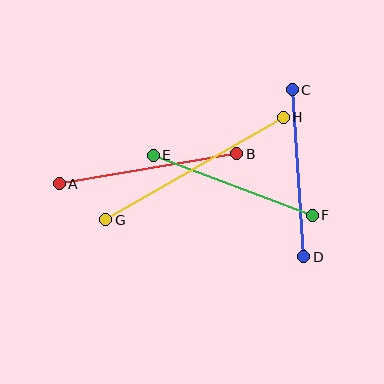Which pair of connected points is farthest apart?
Points G and H are farthest apart.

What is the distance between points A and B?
The distance is approximately 180 pixels.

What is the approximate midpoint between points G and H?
The midpoint is at approximately (195, 168) pixels.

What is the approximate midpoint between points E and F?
The midpoint is at approximately (233, 185) pixels.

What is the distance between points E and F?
The distance is approximately 170 pixels.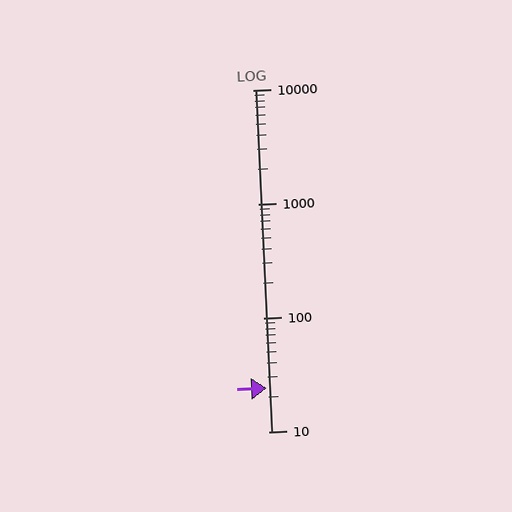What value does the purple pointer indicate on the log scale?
The pointer indicates approximately 24.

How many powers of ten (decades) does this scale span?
The scale spans 3 decades, from 10 to 10000.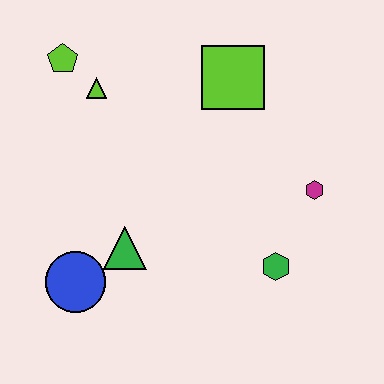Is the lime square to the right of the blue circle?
Yes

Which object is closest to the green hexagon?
The magenta hexagon is closest to the green hexagon.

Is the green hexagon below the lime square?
Yes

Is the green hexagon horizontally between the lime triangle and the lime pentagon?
No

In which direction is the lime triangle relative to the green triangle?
The lime triangle is above the green triangle.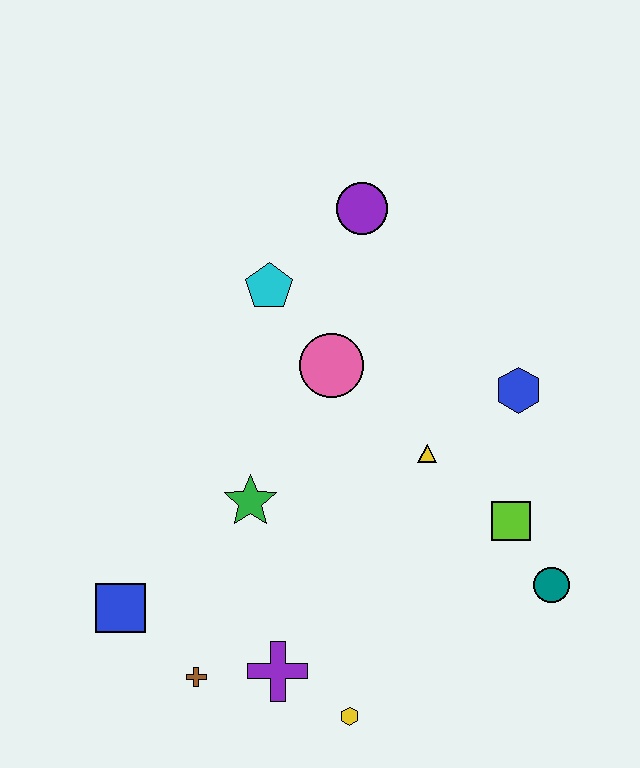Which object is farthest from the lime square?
The blue square is farthest from the lime square.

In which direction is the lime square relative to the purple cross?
The lime square is to the right of the purple cross.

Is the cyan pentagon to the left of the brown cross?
No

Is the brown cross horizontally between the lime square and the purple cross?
No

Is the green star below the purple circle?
Yes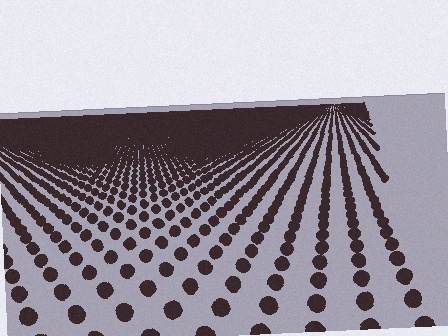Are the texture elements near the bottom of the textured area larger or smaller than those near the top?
Larger. Near the bottom, elements are closer to the viewer and appear at a bigger on-screen size.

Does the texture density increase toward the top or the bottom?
Density increases toward the top.